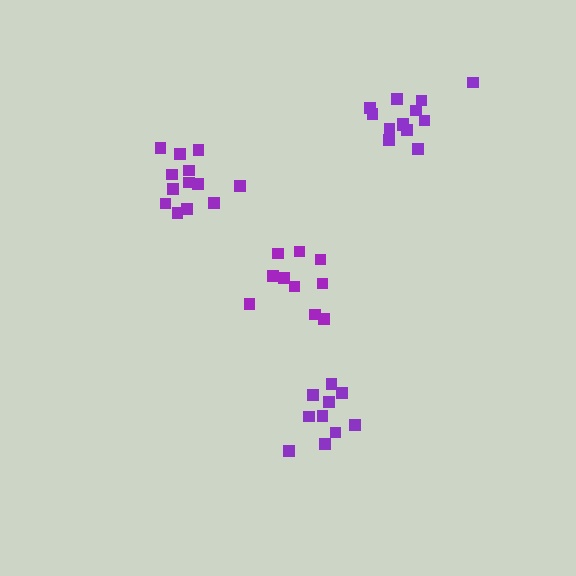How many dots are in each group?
Group 1: 13 dots, Group 2: 10 dots, Group 3: 10 dots, Group 4: 13 dots (46 total).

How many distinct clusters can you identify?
There are 4 distinct clusters.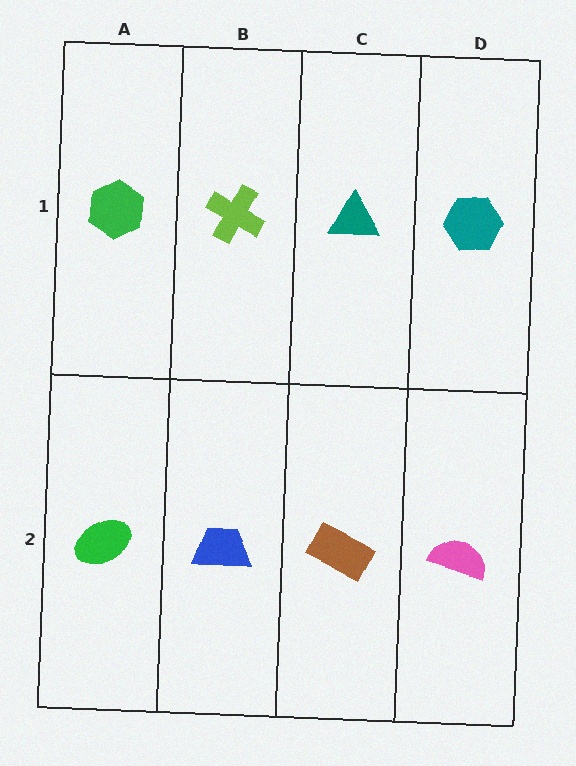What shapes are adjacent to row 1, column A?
A green ellipse (row 2, column A), a lime cross (row 1, column B).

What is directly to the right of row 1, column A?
A lime cross.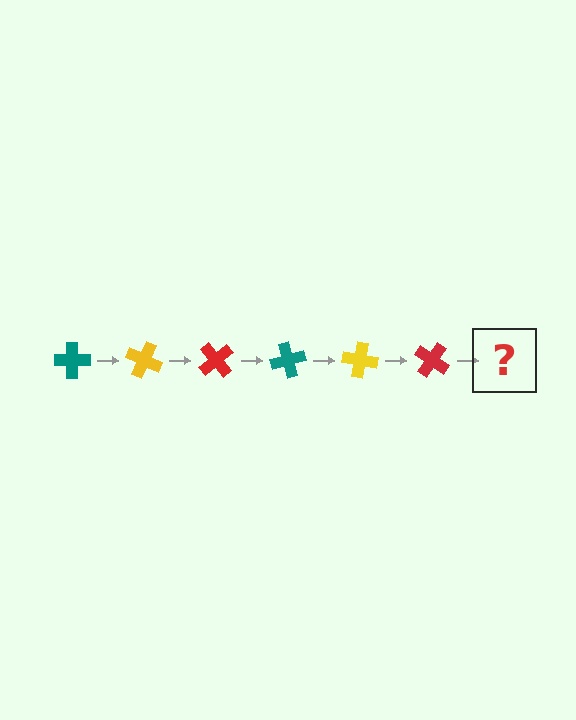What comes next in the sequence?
The next element should be a teal cross, rotated 150 degrees from the start.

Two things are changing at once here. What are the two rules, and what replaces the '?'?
The two rules are that it rotates 25 degrees each step and the color cycles through teal, yellow, and red. The '?' should be a teal cross, rotated 150 degrees from the start.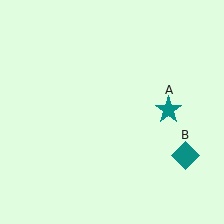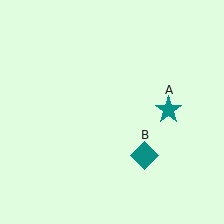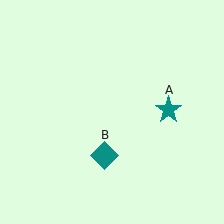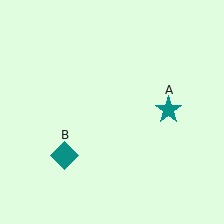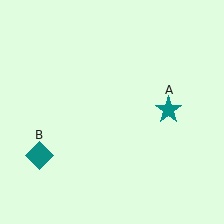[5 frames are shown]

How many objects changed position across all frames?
1 object changed position: teal diamond (object B).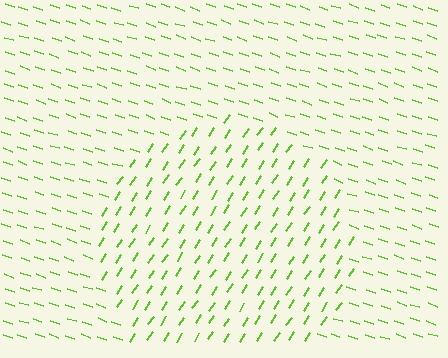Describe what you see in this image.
The image is filled with small lime line segments. A circle region in the image has lines oriented differently from the surrounding lines, creating a visible texture boundary.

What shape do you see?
I see a circle.